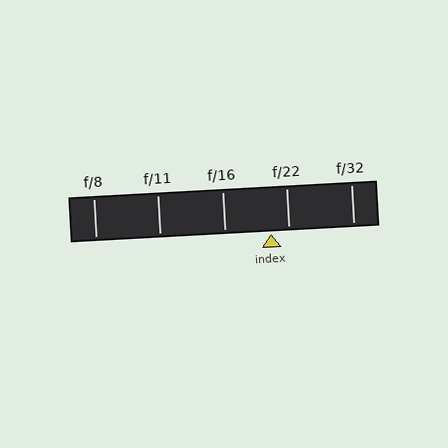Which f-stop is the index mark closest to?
The index mark is closest to f/22.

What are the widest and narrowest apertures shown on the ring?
The widest aperture shown is f/8 and the narrowest is f/32.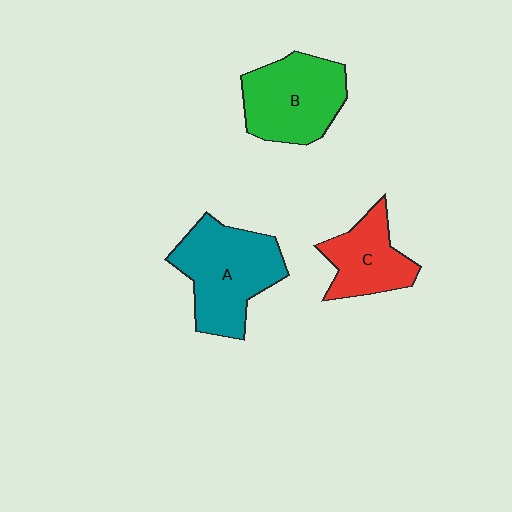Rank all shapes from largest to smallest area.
From largest to smallest: A (teal), B (green), C (red).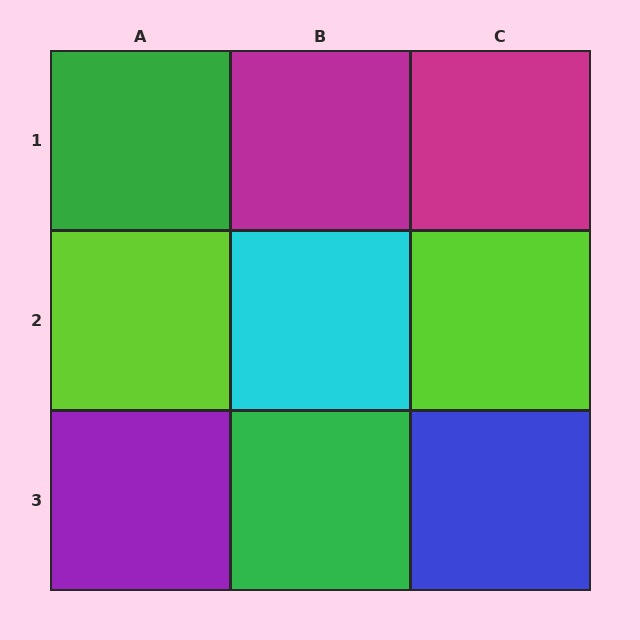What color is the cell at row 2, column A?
Lime.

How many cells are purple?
1 cell is purple.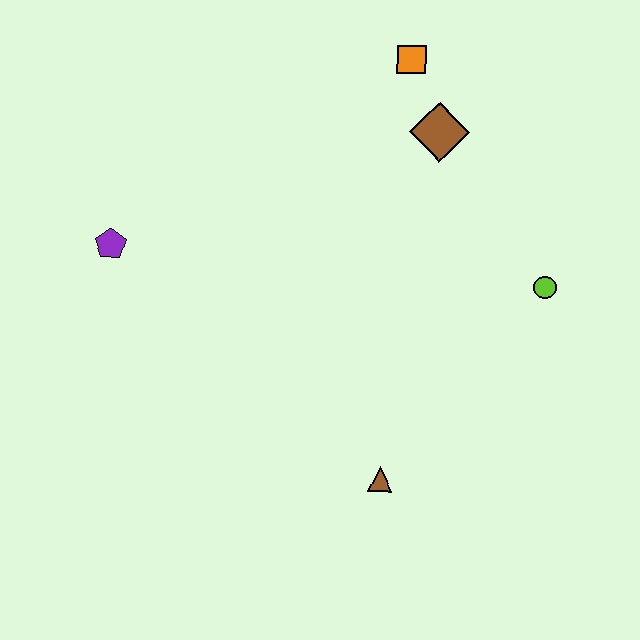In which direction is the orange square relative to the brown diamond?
The orange square is above the brown diamond.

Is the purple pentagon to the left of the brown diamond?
Yes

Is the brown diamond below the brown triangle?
No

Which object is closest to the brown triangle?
The lime circle is closest to the brown triangle.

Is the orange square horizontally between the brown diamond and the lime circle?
No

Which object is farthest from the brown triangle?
The orange square is farthest from the brown triangle.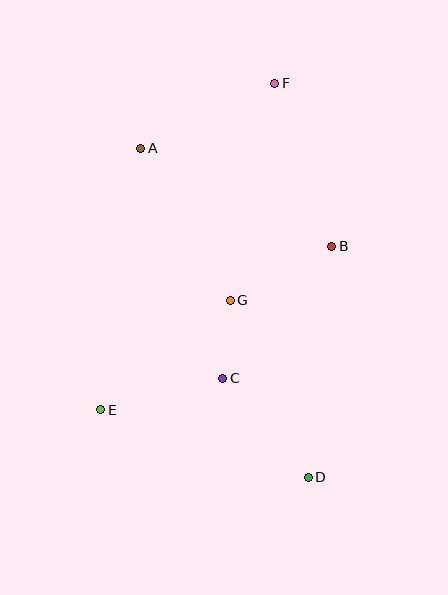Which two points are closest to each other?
Points C and G are closest to each other.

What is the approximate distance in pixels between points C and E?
The distance between C and E is approximately 126 pixels.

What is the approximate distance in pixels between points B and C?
The distance between B and C is approximately 172 pixels.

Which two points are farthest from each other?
Points D and F are farthest from each other.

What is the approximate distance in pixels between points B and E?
The distance between B and E is approximately 283 pixels.